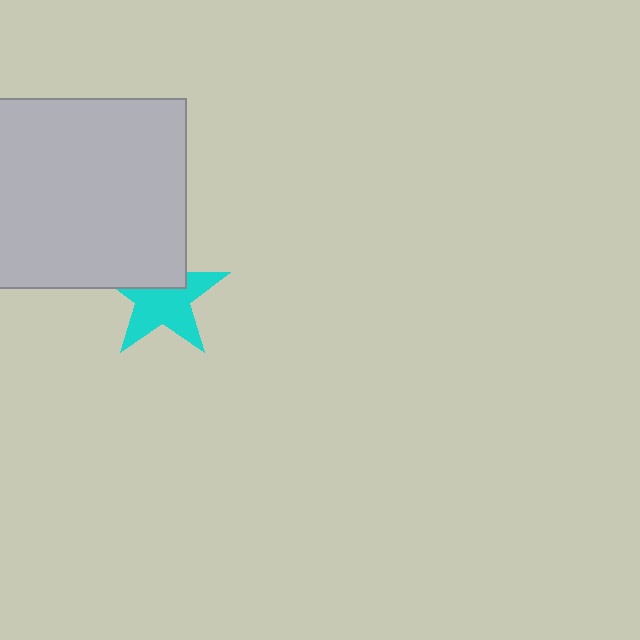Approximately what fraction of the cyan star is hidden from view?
Roughly 38% of the cyan star is hidden behind the light gray square.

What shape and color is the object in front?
The object in front is a light gray square.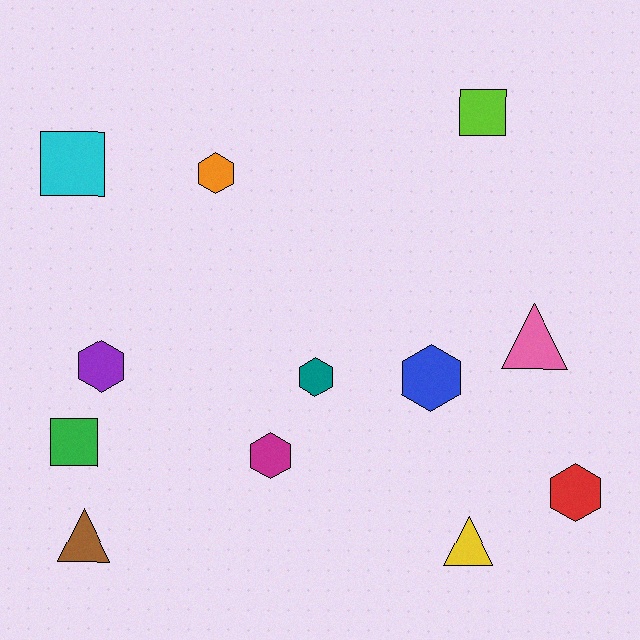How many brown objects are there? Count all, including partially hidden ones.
There is 1 brown object.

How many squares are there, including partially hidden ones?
There are 3 squares.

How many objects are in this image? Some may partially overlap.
There are 12 objects.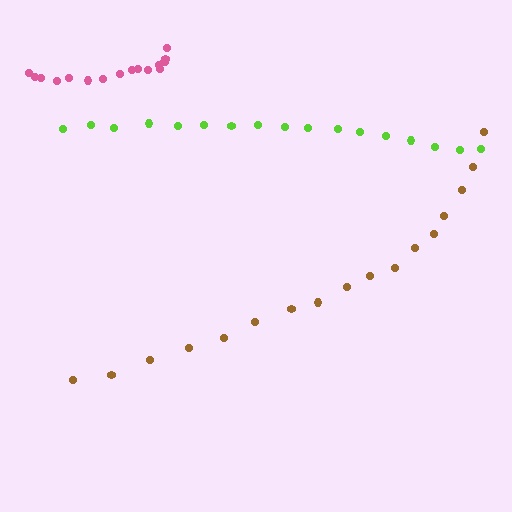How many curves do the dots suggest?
There are 3 distinct paths.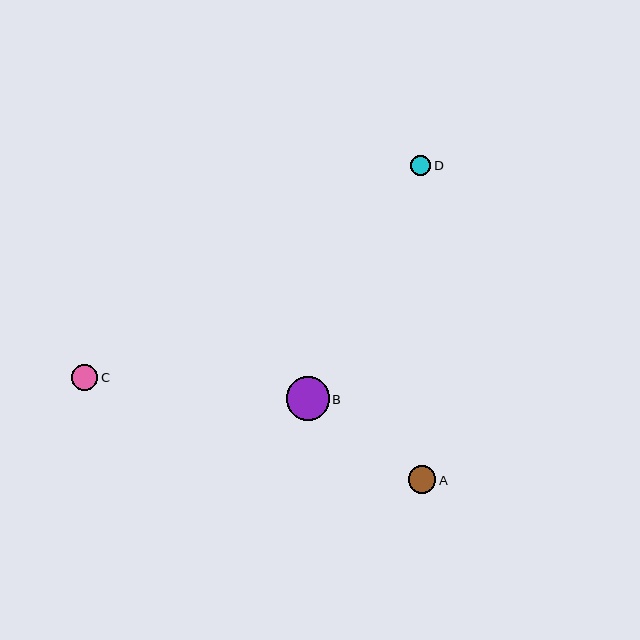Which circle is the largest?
Circle B is the largest with a size of approximately 43 pixels.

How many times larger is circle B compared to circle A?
Circle B is approximately 1.6 times the size of circle A.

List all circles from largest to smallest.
From largest to smallest: B, A, C, D.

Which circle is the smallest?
Circle D is the smallest with a size of approximately 20 pixels.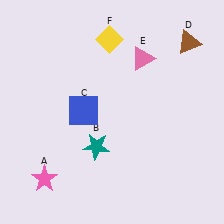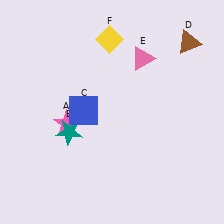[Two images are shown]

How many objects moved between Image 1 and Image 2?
2 objects moved between the two images.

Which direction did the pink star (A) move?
The pink star (A) moved up.